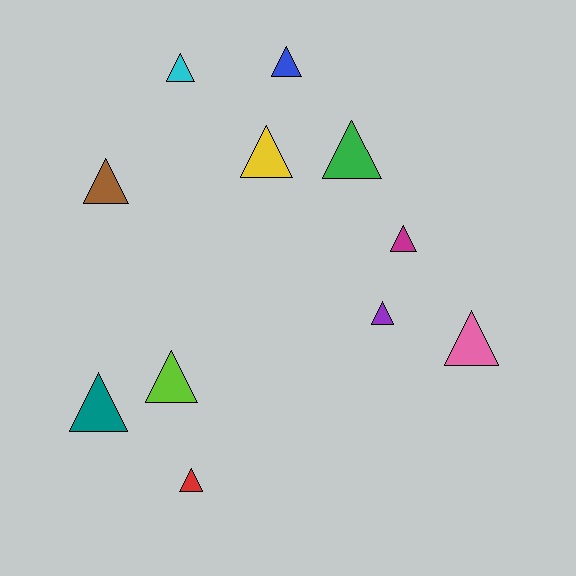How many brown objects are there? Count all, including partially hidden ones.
There is 1 brown object.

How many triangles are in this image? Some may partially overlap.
There are 11 triangles.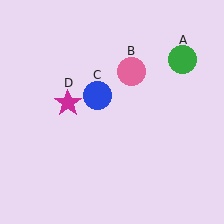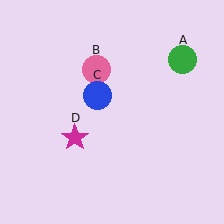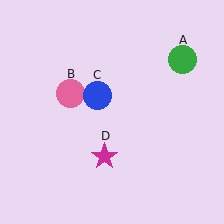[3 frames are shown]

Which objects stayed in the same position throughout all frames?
Green circle (object A) and blue circle (object C) remained stationary.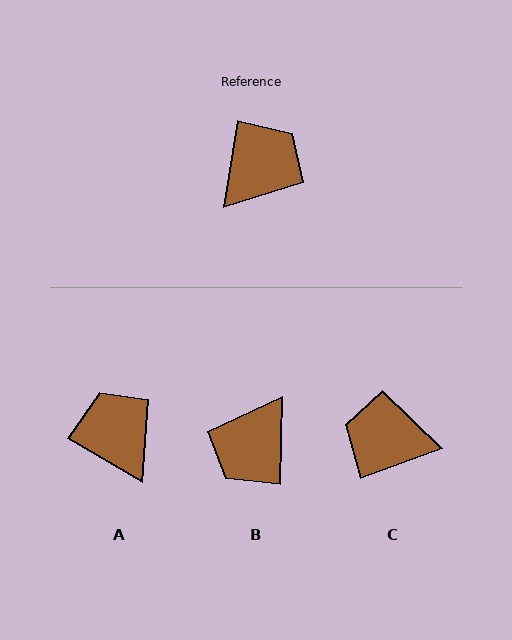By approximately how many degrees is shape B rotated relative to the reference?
Approximately 172 degrees clockwise.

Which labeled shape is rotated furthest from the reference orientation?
B, about 172 degrees away.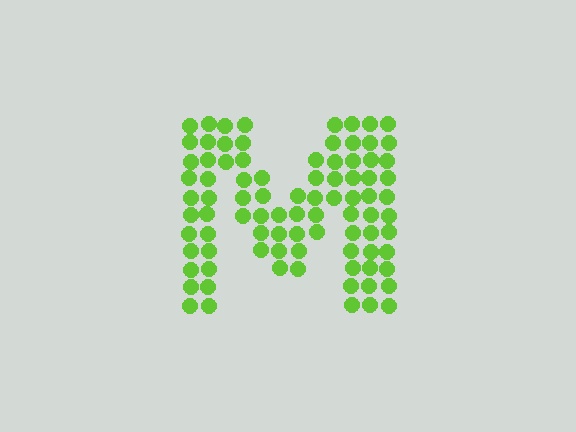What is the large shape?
The large shape is the letter M.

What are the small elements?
The small elements are circles.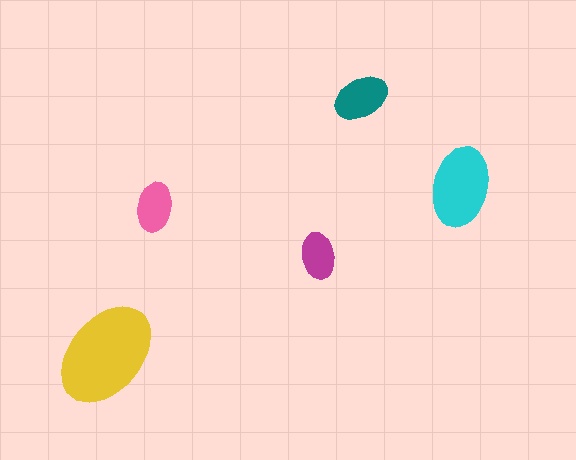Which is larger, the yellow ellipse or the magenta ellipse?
The yellow one.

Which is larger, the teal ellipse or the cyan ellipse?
The cyan one.